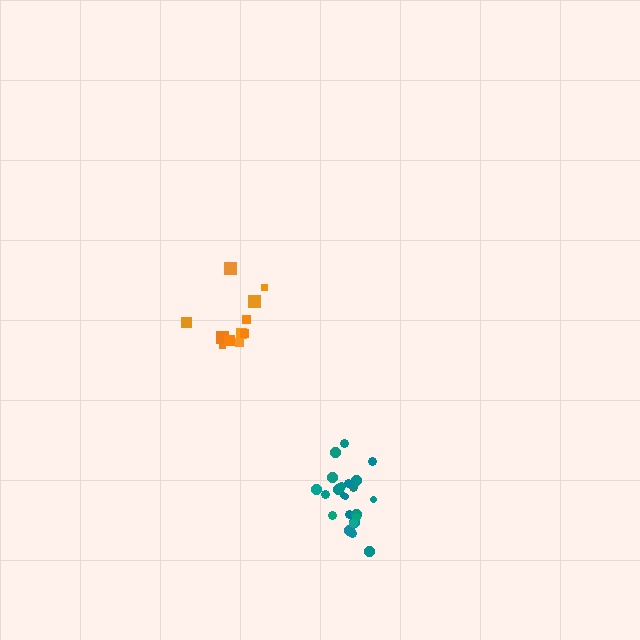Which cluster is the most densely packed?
Teal.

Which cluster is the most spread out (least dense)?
Orange.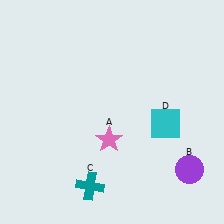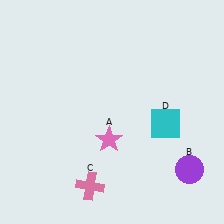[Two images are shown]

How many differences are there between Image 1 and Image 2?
There is 1 difference between the two images.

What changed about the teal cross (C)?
In Image 1, C is teal. In Image 2, it changed to pink.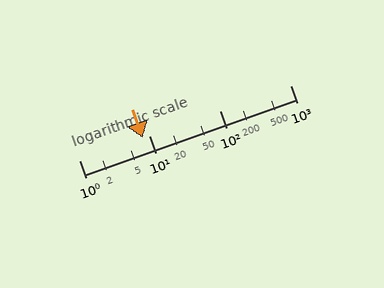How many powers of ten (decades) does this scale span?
The scale spans 3 decades, from 1 to 1000.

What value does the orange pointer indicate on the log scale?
The pointer indicates approximately 8.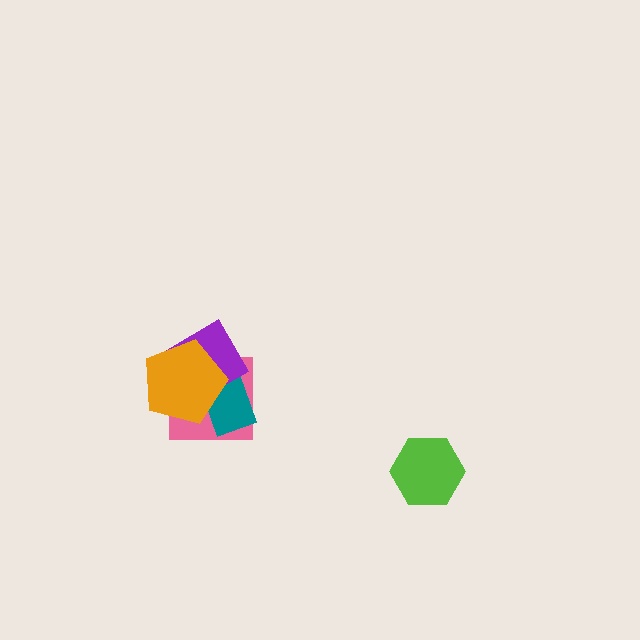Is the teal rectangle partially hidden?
Yes, it is partially covered by another shape.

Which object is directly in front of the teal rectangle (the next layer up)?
The purple diamond is directly in front of the teal rectangle.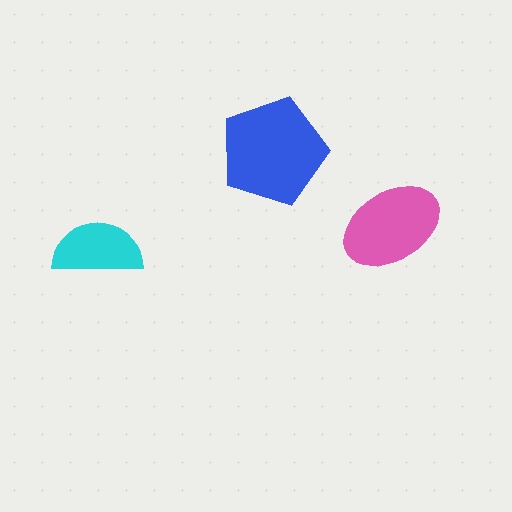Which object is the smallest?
The cyan semicircle.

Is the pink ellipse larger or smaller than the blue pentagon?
Smaller.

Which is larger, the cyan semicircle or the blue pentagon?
The blue pentagon.